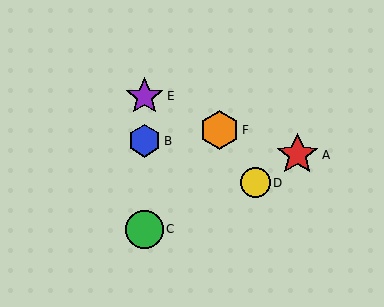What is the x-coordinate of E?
Object E is at x≈144.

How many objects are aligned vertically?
3 objects (B, C, E) are aligned vertically.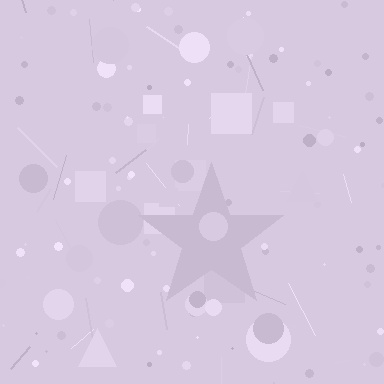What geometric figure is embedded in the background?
A star is embedded in the background.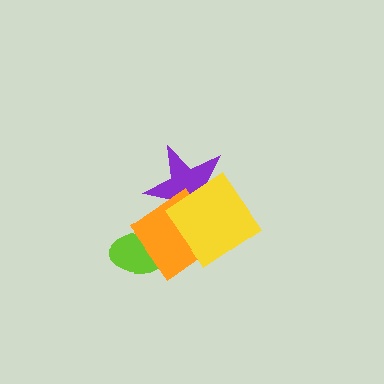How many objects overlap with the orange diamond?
3 objects overlap with the orange diamond.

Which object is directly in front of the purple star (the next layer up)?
The orange diamond is directly in front of the purple star.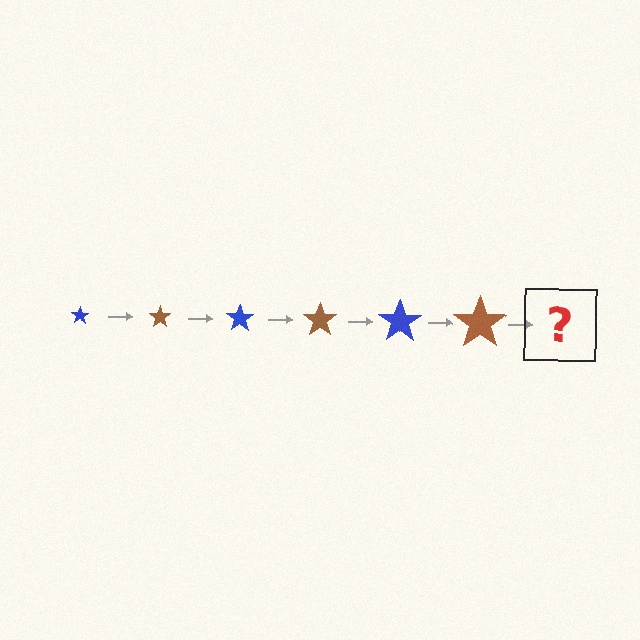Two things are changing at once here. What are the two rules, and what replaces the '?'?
The two rules are that the star grows larger each step and the color cycles through blue and brown. The '?' should be a blue star, larger than the previous one.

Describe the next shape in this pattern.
It should be a blue star, larger than the previous one.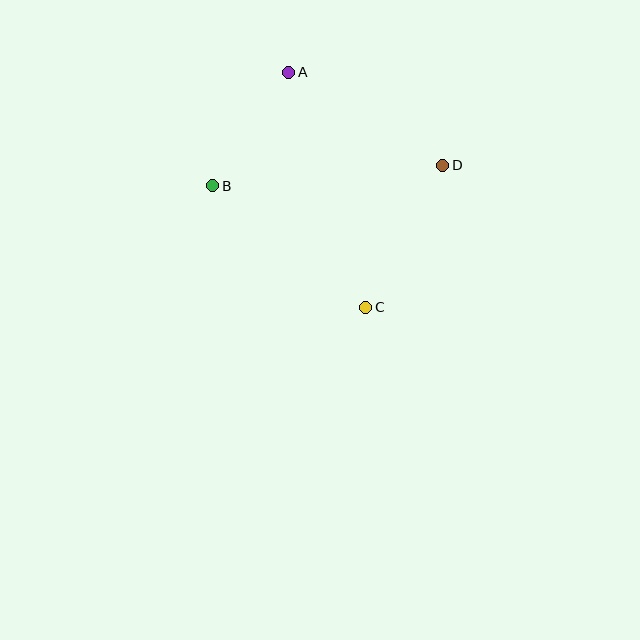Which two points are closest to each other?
Points A and B are closest to each other.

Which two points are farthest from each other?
Points A and C are farthest from each other.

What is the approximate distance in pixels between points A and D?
The distance between A and D is approximately 180 pixels.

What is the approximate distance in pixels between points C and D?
The distance between C and D is approximately 162 pixels.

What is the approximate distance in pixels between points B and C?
The distance between B and C is approximately 195 pixels.